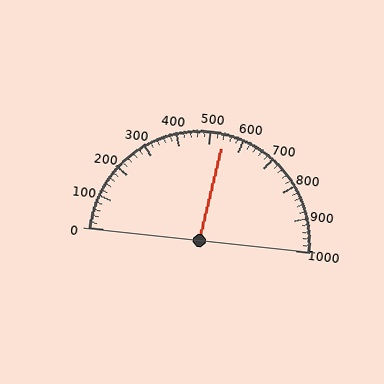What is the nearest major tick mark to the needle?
The nearest major tick mark is 500.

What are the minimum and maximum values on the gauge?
The gauge ranges from 0 to 1000.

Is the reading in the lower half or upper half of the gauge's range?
The reading is in the upper half of the range (0 to 1000).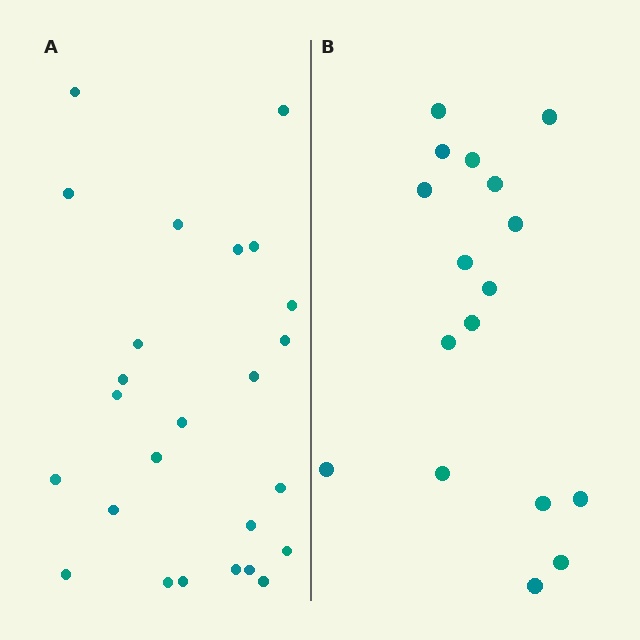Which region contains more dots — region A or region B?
Region A (the left region) has more dots.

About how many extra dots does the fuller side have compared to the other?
Region A has roughly 8 or so more dots than region B.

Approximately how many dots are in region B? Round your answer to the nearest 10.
About 20 dots. (The exact count is 17, which rounds to 20.)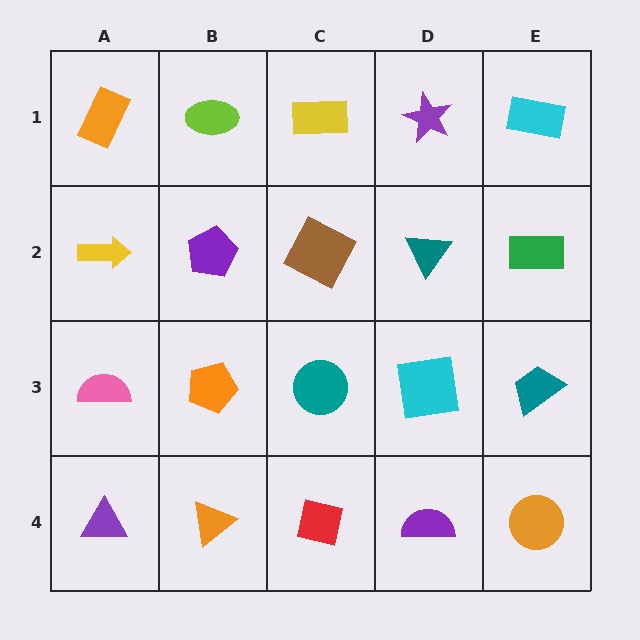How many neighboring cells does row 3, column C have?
4.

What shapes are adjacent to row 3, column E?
A green rectangle (row 2, column E), an orange circle (row 4, column E), a cyan square (row 3, column D).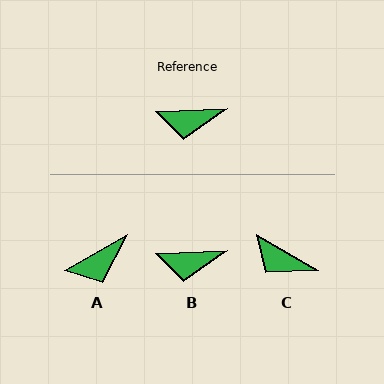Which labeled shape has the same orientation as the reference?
B.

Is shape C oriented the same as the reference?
No, it is off by about 32 degrees.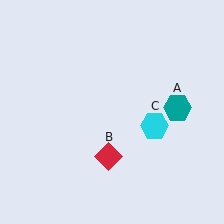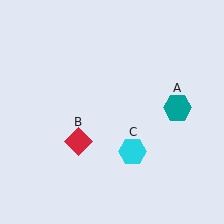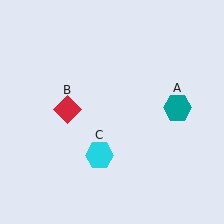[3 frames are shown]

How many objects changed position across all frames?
2 objects changed position: red diamond (object B), cyan hexagon (object C).